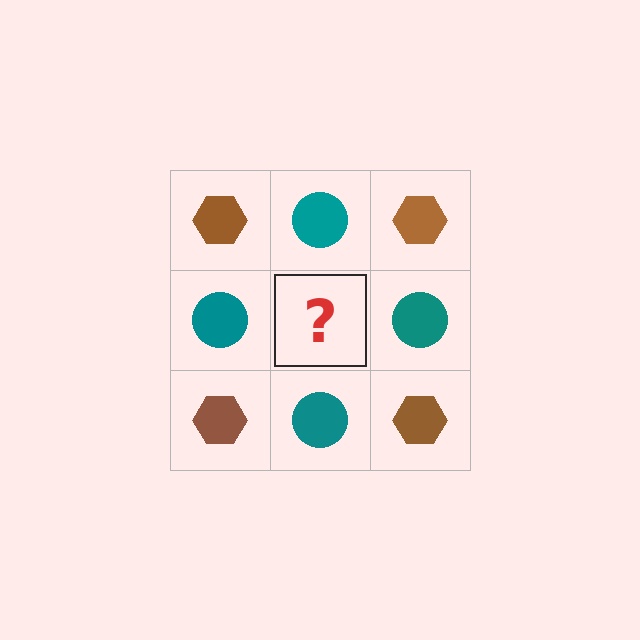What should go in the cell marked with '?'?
The missing cell should contain a brown hexagon.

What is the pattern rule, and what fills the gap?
The rule is that it alternates brown hexagon and teal circle in a checkerboard pattern. The gap should be filled with a brown hexagon.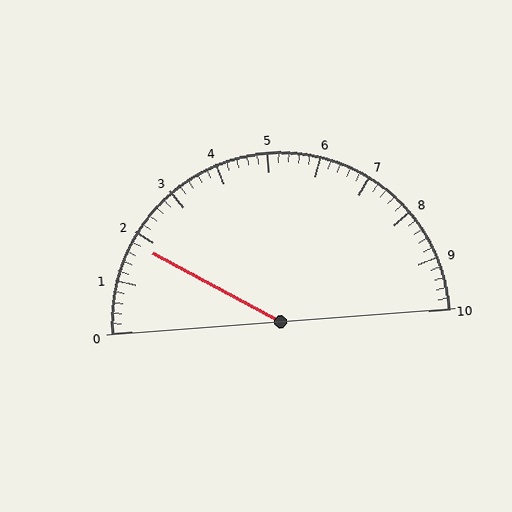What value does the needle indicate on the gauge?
The needle indicates approximately 1.8.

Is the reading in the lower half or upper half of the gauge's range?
The reading is in the lower half of the range (0 to 10).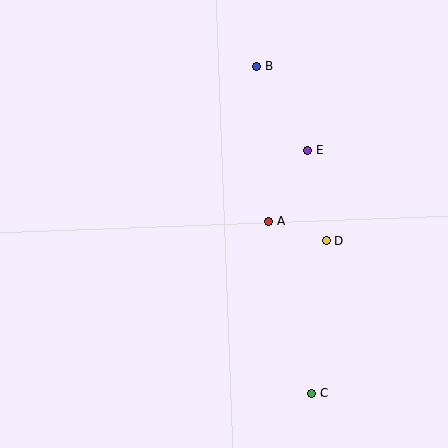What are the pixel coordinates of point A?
Point A is at (269, 221).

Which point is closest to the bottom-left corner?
Point C is closest to the bottom-left corner.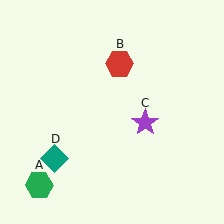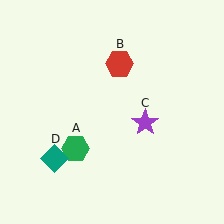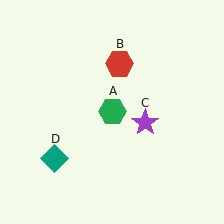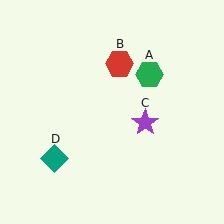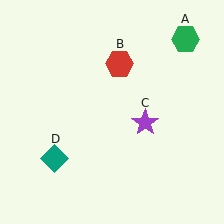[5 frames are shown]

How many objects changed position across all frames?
1 object changed position: green hexagon (object A).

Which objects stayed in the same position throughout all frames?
Red hexagon (object B) and purple star (object C) and teal diamond (object D) remained stationary.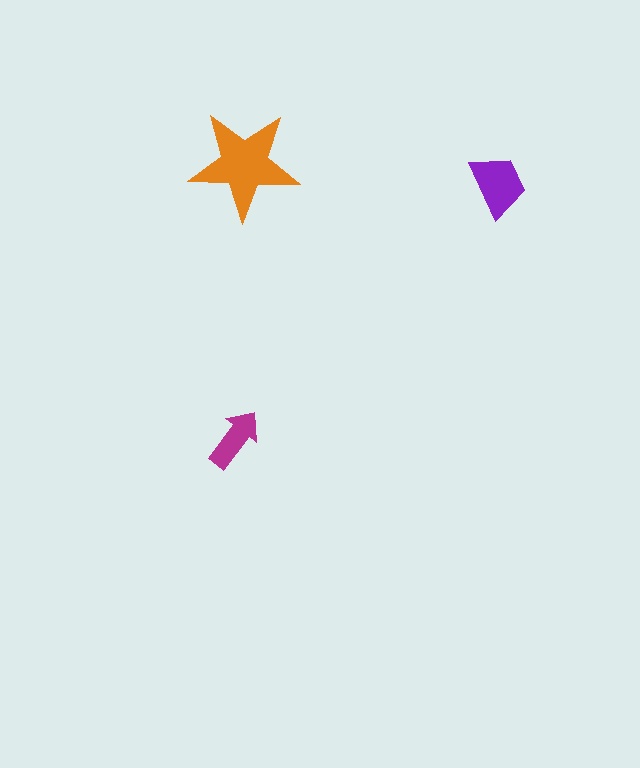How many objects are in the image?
There are 3 objects in the image.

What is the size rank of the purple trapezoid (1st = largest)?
2nd.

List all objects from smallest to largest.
The magenta arrow, the purple trapezoid, the orange star.